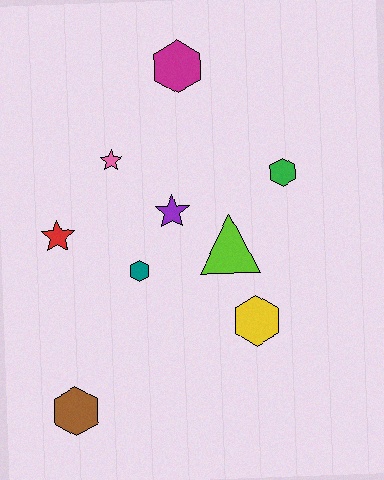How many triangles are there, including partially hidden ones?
There is 1 triangle.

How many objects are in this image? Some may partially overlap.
There are 9 objects.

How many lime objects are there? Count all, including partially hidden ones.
There is 1 lime object.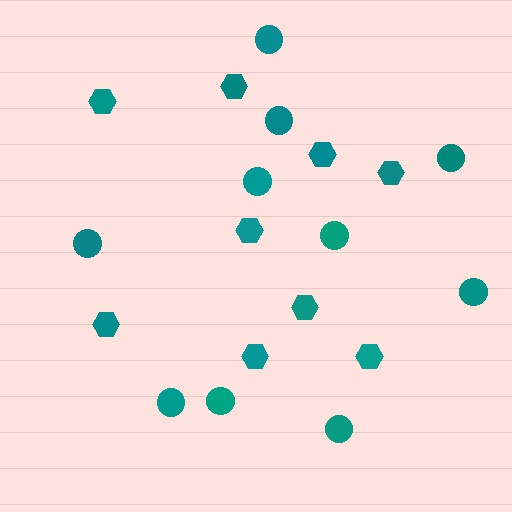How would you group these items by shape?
There are 2 groups: one group of hexagons (9) and one group of circles (10).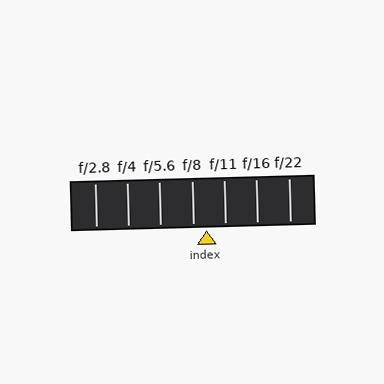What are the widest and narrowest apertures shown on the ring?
The widest aperture shown is f/2.8 and the narrowest is f/22.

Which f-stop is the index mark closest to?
The index mark is closest to f/8.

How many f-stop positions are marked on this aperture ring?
There are 7 f-stop positions marked.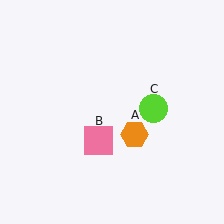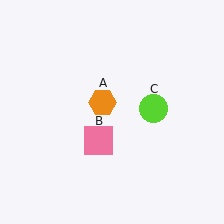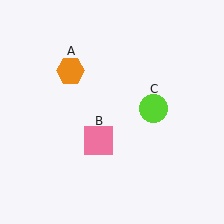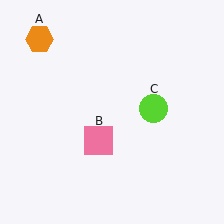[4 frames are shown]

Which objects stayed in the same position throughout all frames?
Pink square (object B) and lime circle (object C) remained stationary.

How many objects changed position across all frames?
1 object changed position: orange hexagon (object A).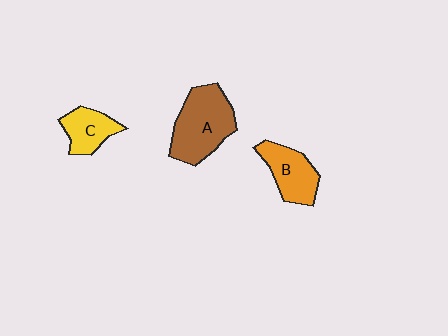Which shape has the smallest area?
Shape C (yellow).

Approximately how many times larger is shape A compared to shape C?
Approximately 1.8 times.